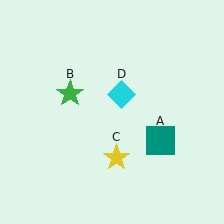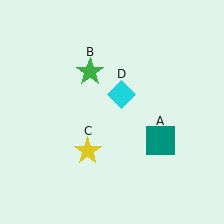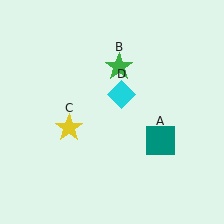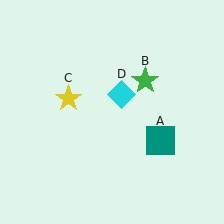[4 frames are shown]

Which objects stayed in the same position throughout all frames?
Teal square (object A) and cyan diamond (object D) remained stationary.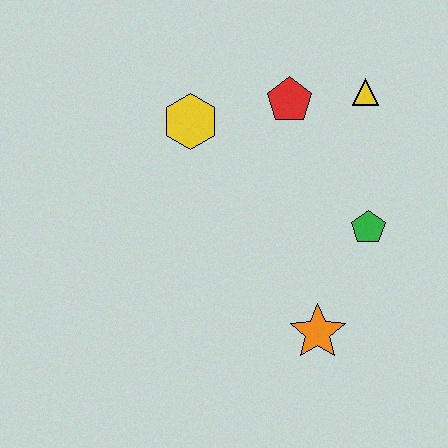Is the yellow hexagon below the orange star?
No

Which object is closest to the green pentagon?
The orange star is closest to the green pentagon.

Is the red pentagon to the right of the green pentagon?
No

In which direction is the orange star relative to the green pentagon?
The orange star is below the green pentagon.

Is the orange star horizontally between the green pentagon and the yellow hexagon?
Yes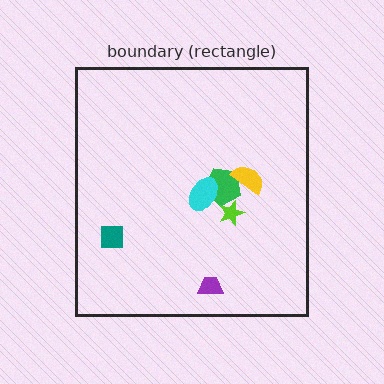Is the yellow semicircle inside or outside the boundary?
Inside.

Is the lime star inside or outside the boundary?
Inside.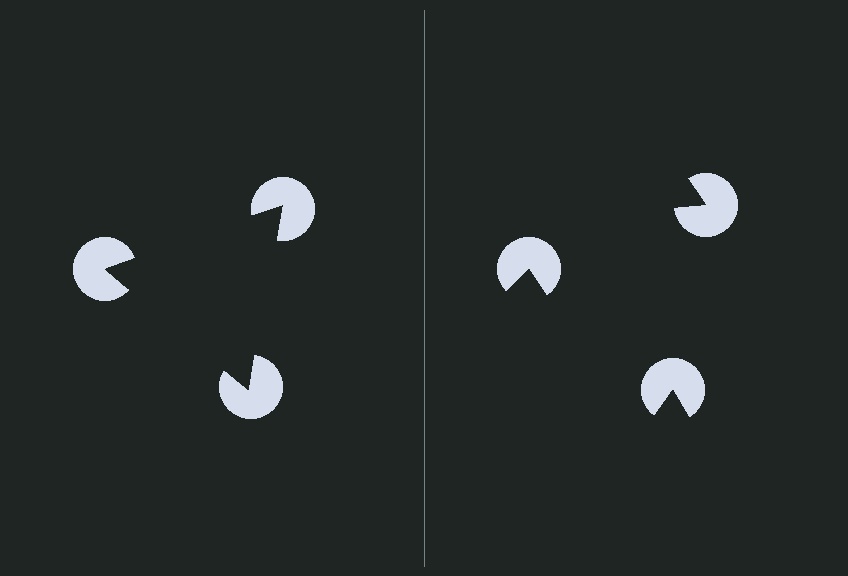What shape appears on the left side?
An illusory triangle.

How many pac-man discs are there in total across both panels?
6 — 3 on each side.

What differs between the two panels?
The pac-man discs are positioned identically on both sides; only the wedge orientations differ. On the left they align to a triangle; on the right they are misaligned.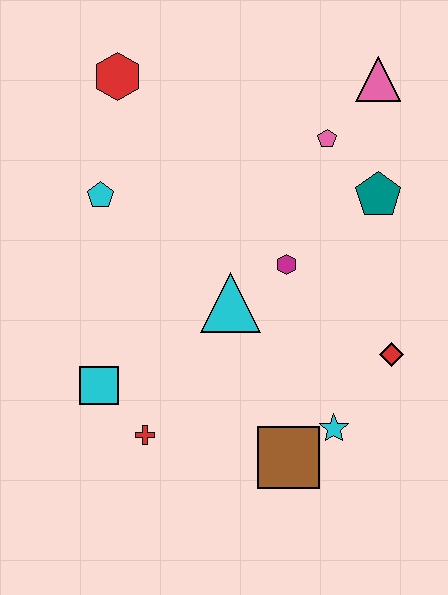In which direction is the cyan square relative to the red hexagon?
The cyan square is below the red hexagon.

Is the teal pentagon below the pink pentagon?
Yes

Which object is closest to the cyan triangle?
The magenta hexagon is closest to the cyan triangle.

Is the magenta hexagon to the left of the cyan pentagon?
No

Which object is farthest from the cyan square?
The pink triangle is farthest from the cyan square.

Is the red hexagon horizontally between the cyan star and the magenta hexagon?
No